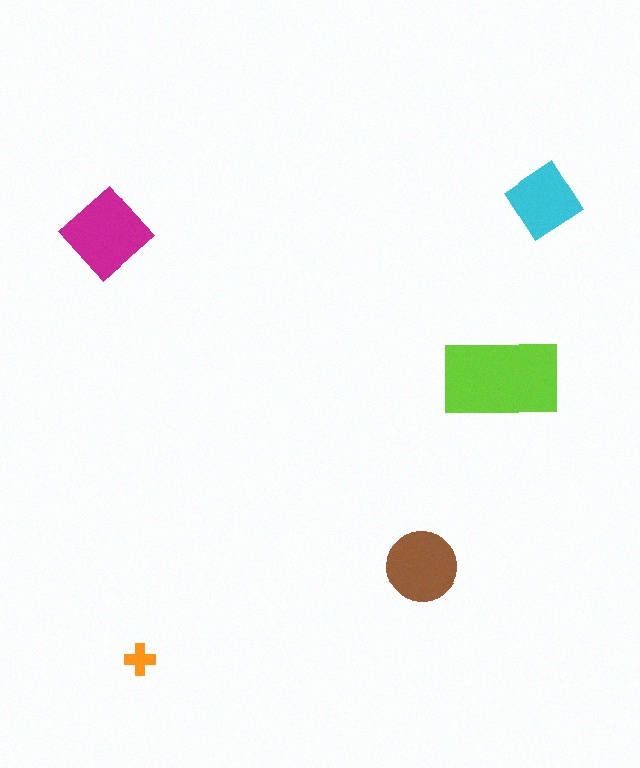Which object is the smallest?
The orange cross.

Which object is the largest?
The lime rectangle.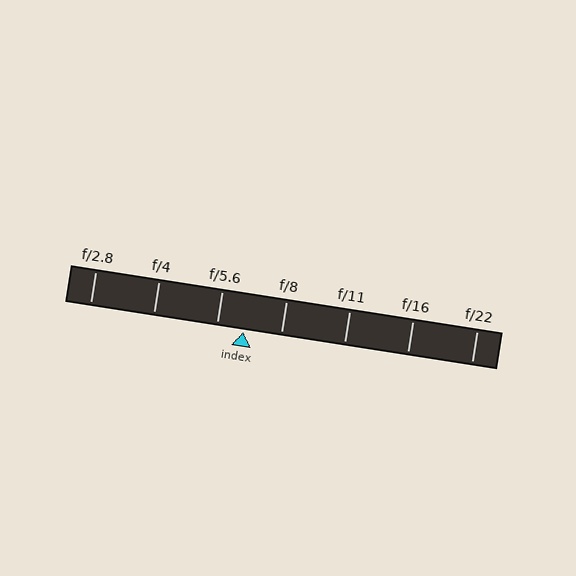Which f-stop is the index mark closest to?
The index mark is closest to f/5.6.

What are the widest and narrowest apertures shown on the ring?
The widest aperture shown is f/2.8 and the narrowest is f/22.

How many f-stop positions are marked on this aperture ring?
There are 7 f-stop positions marked.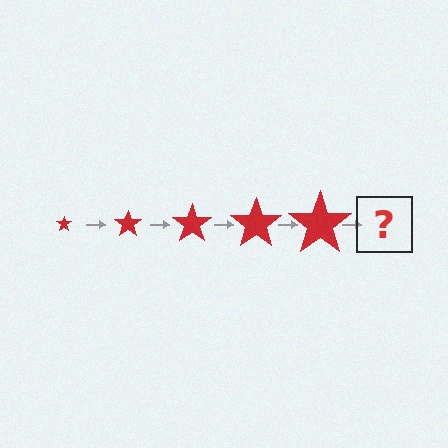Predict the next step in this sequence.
The next step is a red star, larger than the previous one.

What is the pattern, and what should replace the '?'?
The pattern is that the star gets progressively larger each step. The '?' should be a red star, larger than the previous one.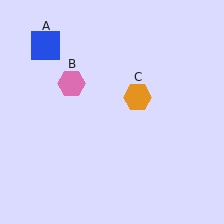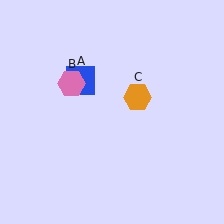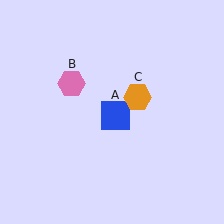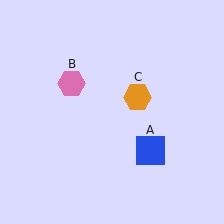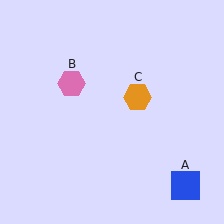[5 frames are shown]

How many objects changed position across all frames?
1 object changed position: blue square (object A).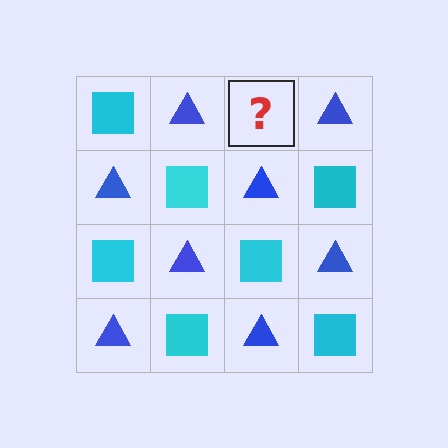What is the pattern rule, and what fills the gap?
The rule is that it alternates cyan square and blue triangle in a checkerboard pattern. The gap should be filled with a cyan square.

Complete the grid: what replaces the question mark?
The question mark should be replaced with a cyan square.